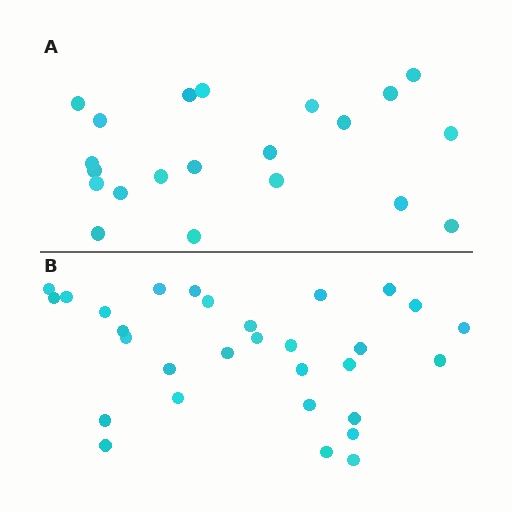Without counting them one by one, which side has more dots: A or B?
Region B (the bottom region) has more dots.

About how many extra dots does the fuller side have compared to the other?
Region B has roughly 8 or so more dots than region A.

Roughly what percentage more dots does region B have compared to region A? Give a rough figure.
About 45% more.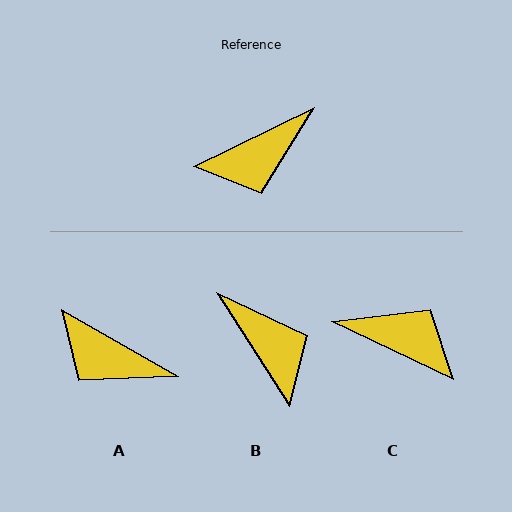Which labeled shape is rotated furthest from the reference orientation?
C, about 129 degrees away.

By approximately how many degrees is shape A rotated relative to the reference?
Approximately 56 degrees clockwise.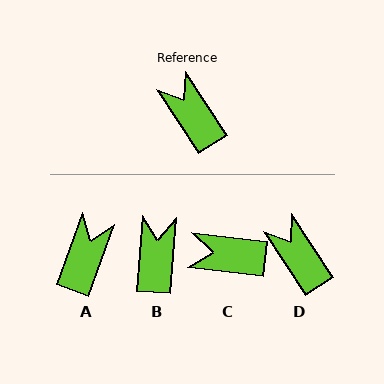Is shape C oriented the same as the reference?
No, it is off by about 50 degrees.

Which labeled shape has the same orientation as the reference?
D.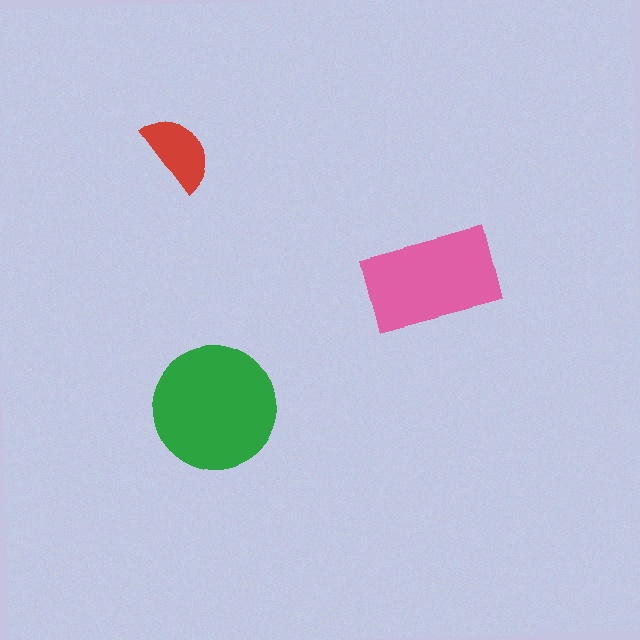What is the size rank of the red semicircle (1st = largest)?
3rd.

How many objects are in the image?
There are 3 objects in the image.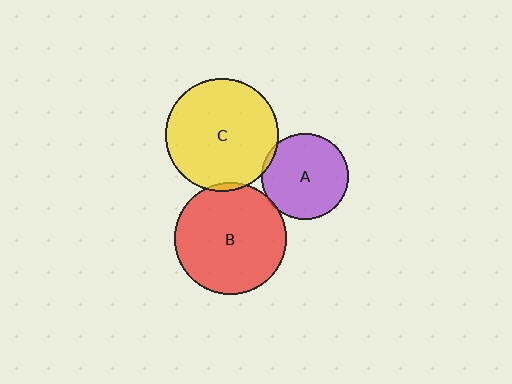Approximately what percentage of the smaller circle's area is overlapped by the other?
Approximately 5%.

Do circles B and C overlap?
Yes.